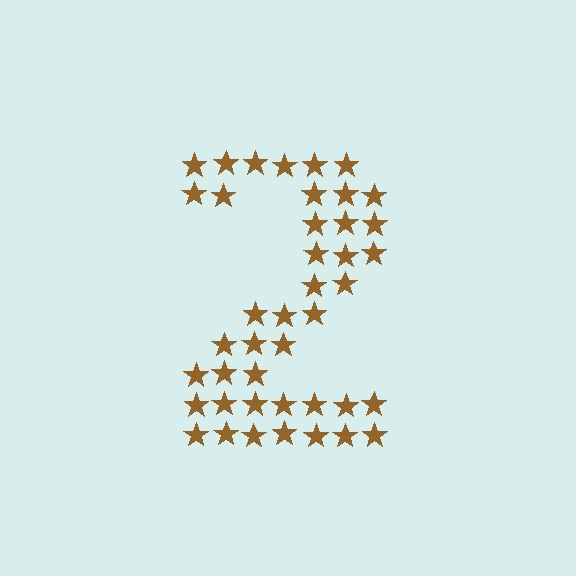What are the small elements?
The small elements are stars.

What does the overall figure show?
The overall figure shows the digit 2.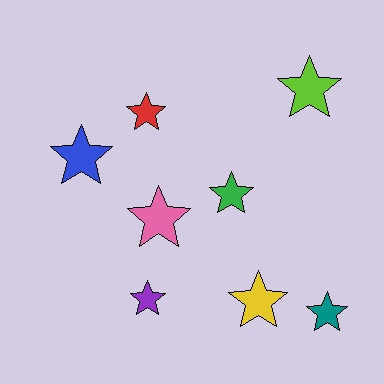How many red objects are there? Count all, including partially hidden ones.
There is 1 red object.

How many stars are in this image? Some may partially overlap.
There are 8 stars.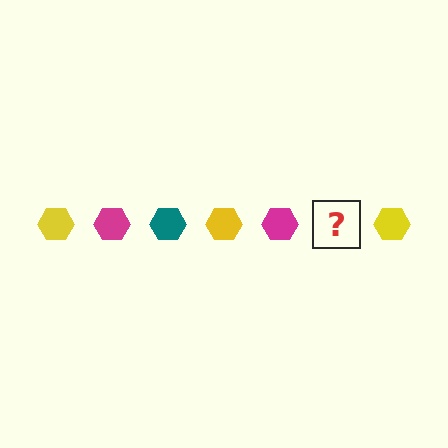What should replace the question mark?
The question mark should be replaced with a teal hexagon.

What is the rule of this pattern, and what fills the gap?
The rule is that the pattern cycles through yellow, magenta, teal hexagons. The gap should be filled with a teal hexagon.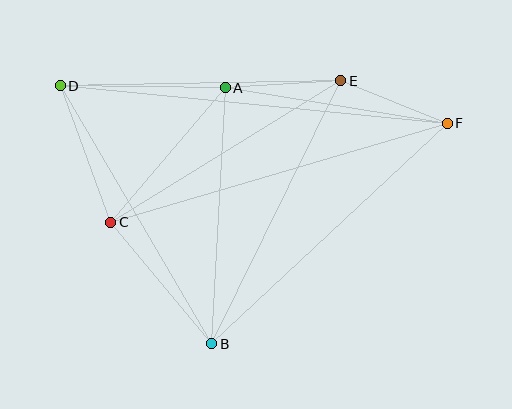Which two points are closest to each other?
Points E and F are closest to each other.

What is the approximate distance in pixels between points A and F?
The distance between A and F is approximately 225 pixels.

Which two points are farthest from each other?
Points D and F are farthest from each other.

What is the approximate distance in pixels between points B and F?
The distance between B and F is approximately 322 pixels.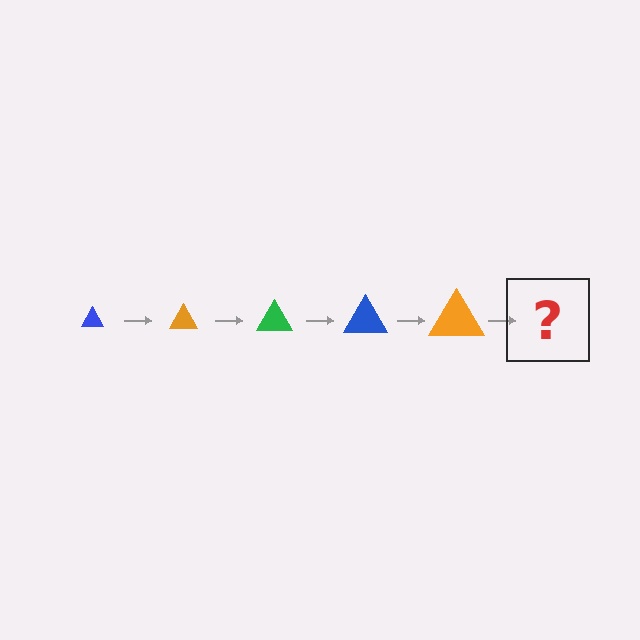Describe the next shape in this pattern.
It should be a green triangle, larger than the previous one.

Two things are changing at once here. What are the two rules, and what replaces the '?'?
The two rules are that the triangle grows larger each step and the color cycles through blue, orange, and green. The '?' should be a green triangle, larger than the previous one.